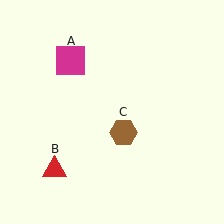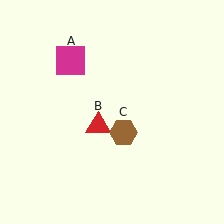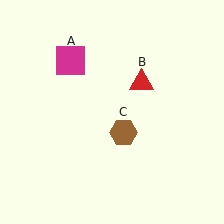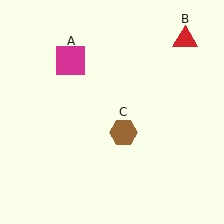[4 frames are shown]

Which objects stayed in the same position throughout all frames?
Magenta square (object A) and brown hexagon (object C) remained stationary.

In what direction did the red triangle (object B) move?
The red triangle (object B) moved up and to the right.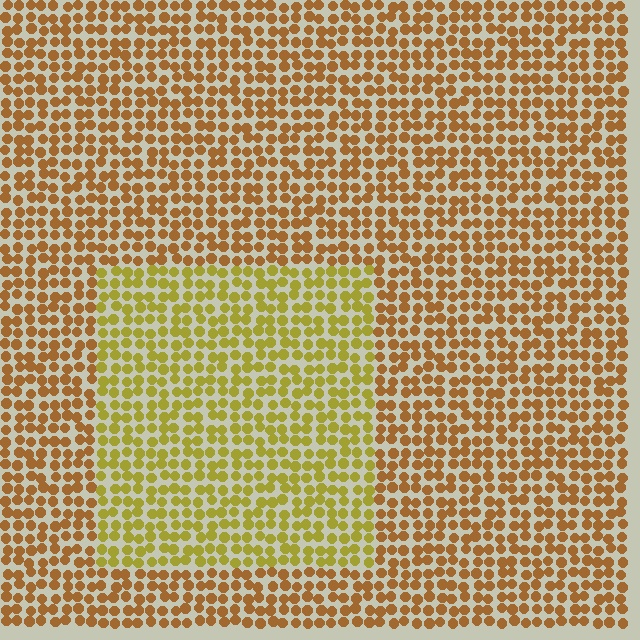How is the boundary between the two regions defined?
The boundary is defined purely by a slight shift in hue (about 30 degrees). Spacing, size, and orientation are identical on both sides.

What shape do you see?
I see a rectangle.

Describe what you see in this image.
The image is filled with small brown elements in a uniform arrangement. A rectangle-shaped region is visible where the elements are tinted to a slightly different hue, forming a subtle color boundary.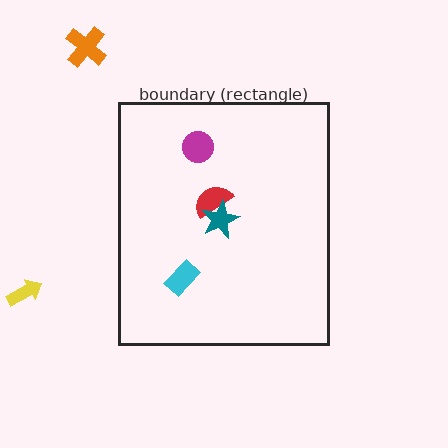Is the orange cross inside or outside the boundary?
Outside.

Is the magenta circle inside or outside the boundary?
Inside.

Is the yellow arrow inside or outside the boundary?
Outside.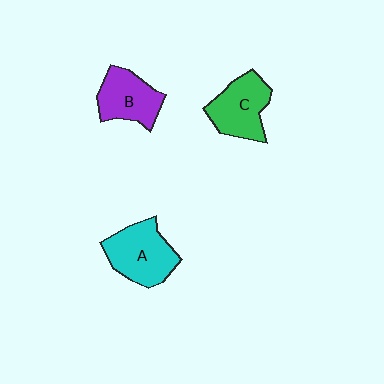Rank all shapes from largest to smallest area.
From largest to smallest: A (cyan), C (green), B (purple).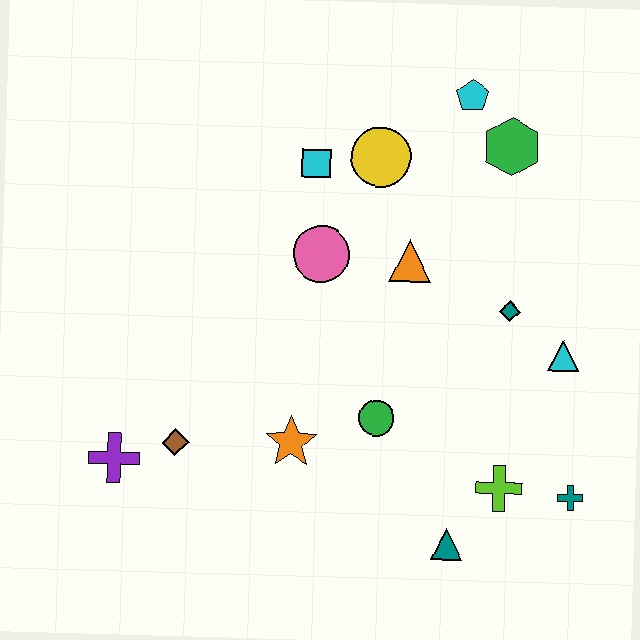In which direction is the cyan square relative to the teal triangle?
The cyan square is above the teal triangle.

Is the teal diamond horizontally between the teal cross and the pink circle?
Yes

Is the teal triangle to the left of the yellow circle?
No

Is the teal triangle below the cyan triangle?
Yes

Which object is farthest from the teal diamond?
The purple cross is farthest from the teal diamond.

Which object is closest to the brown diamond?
The purple cross is closest to the brown diamond.